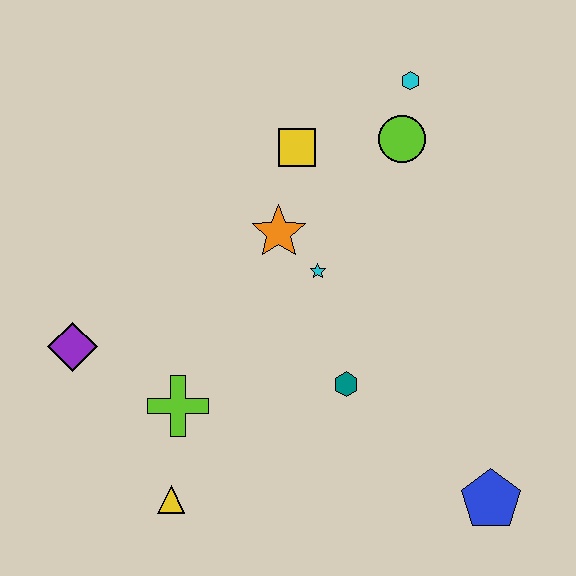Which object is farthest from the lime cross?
The cyan hexagon is farthest from the lime cross.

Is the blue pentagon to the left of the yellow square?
No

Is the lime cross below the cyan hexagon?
Yes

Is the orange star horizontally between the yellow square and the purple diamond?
Yes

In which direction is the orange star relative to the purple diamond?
The orange star is to the right of the purple diamond.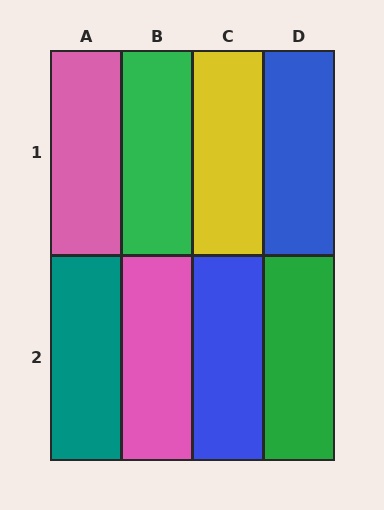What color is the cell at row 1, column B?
Green.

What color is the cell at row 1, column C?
Yellow.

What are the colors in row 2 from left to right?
Teal, pink, blue, green.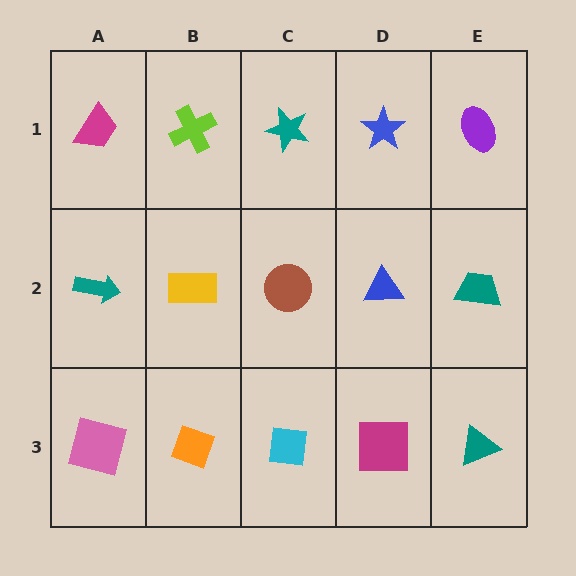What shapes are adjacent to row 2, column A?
A magenta trapezoid (row 1, column A), a pink square (row 3, column A), a yellow rectangle (row 2, column B).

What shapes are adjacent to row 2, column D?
A blue star (row 1, column D), a magenta square (row 3, column D), a brown circle (row 2, column C), a teal trapezoid (row 2, column E).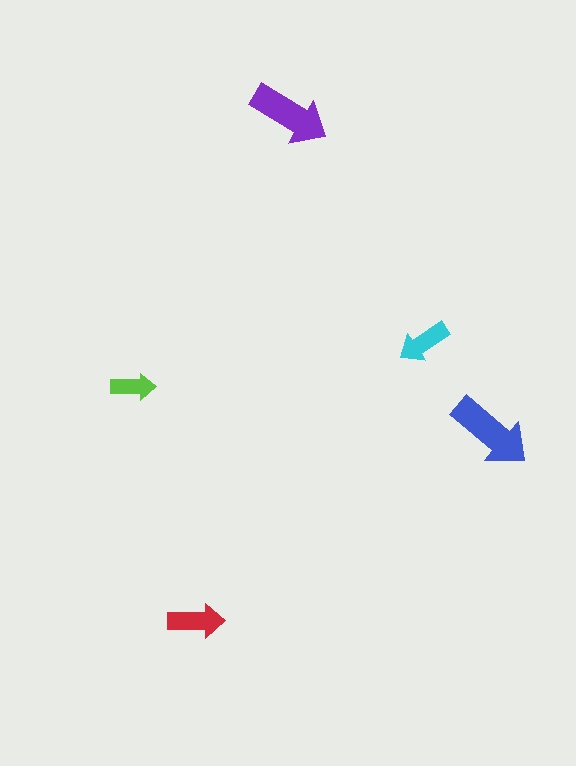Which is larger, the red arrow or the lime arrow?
The red one.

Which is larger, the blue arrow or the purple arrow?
The blue one.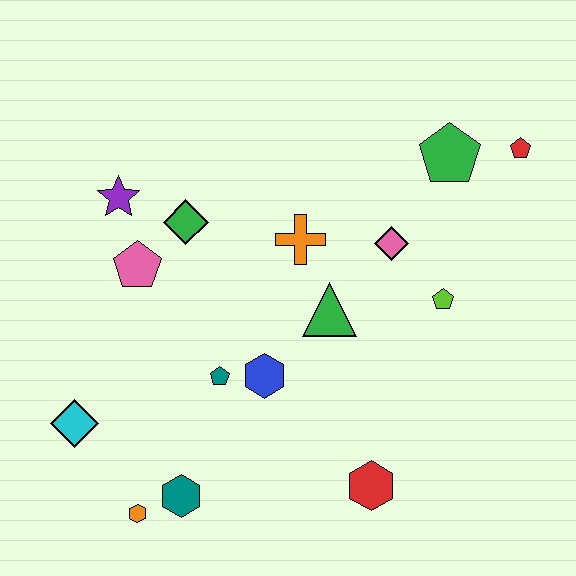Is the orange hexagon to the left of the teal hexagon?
Yes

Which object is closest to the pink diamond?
The lime pentagon is closest to the pink diamond.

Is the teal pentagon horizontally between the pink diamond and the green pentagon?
No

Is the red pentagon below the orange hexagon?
No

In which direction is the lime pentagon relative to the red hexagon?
The lime pentagon is above the red hexagon.